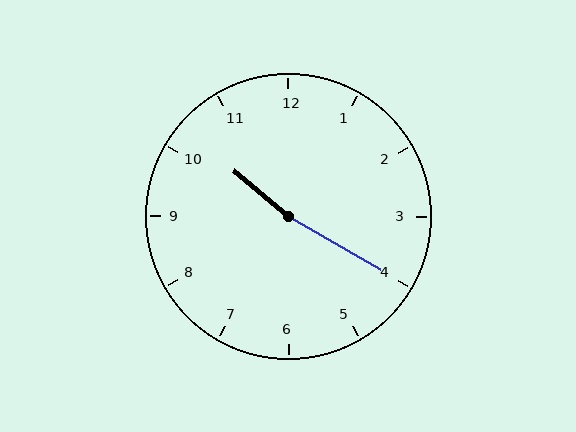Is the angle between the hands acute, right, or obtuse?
It is obtuse.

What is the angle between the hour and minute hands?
Approximately 170 degrees.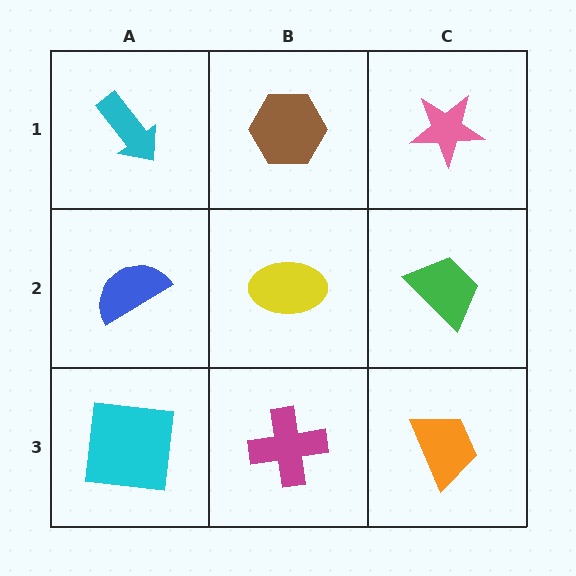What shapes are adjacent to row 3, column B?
A yellow ellipse (row 2, column B), a cyan square (row 3, column A), an orange trapezoid (row 3, column C).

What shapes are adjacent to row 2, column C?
A pink star (row 1, column C), an orange trapezoid (row 3, column C), a yellow ellipse (row 2, column B).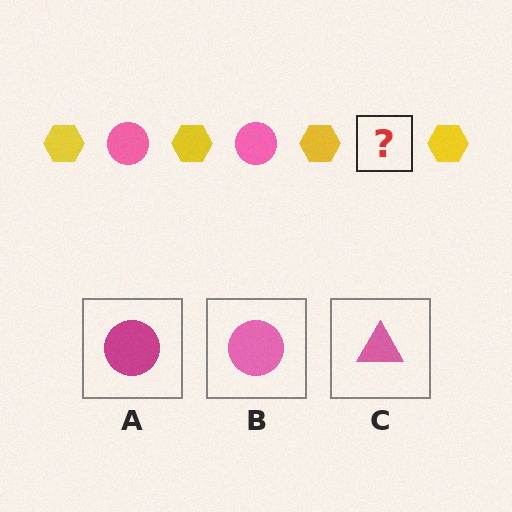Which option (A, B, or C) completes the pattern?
B.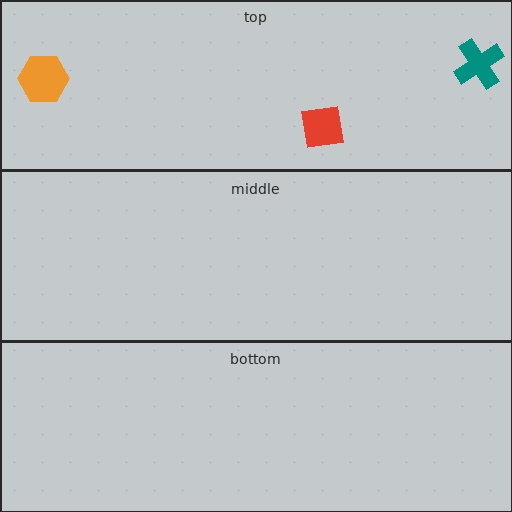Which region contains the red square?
The top region.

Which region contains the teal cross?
The top region.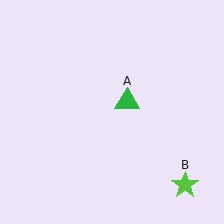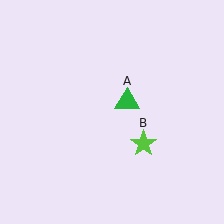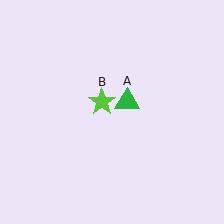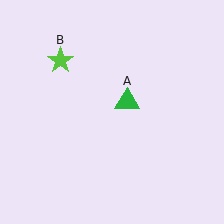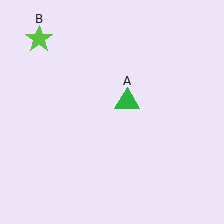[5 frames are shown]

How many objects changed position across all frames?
1 object changed position: lime star (object B).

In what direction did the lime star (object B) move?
The lime star (object B) moved up and to the left.